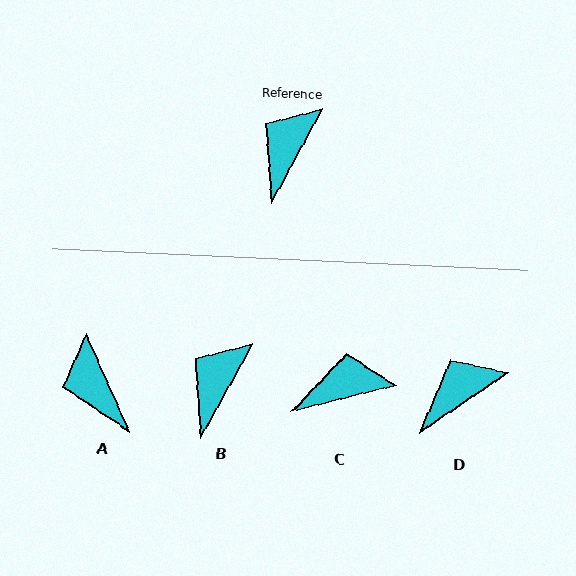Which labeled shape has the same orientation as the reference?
B.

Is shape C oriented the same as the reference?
No, it is off by about 47 degrees.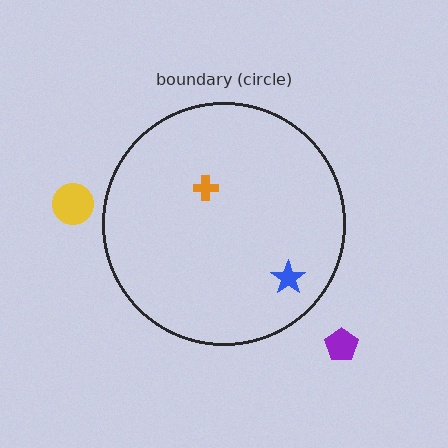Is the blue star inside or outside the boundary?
Inside.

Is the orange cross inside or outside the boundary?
Inside.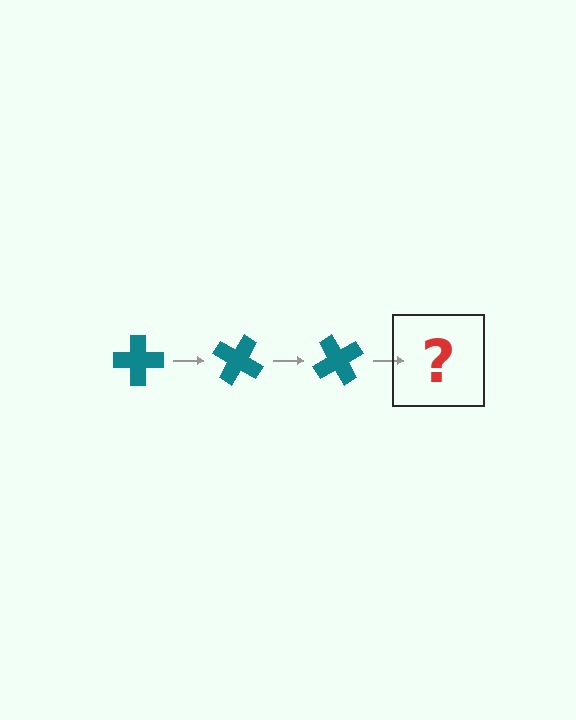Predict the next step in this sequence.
The next step is a teal cross rotated 90 degrees.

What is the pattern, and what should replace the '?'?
The pattern is that the cross rotates 30 degrees each step. The '?' should be a teal cross rotated 90 degrees.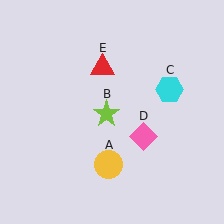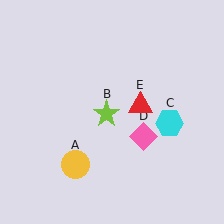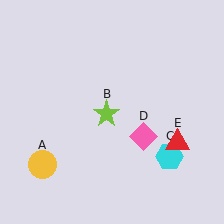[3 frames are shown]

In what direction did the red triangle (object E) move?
The red triangle (object E) moved down and to the right.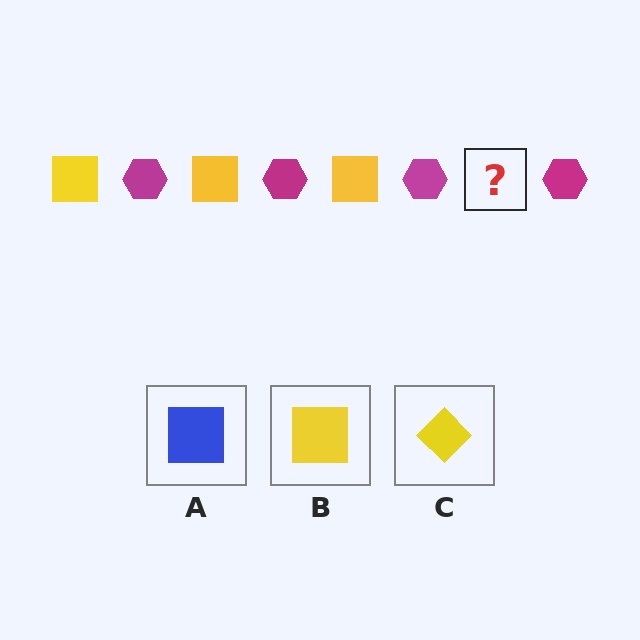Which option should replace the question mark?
Option B.